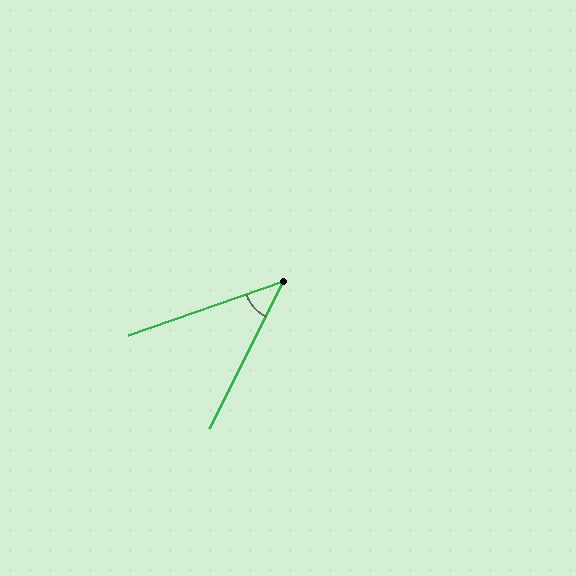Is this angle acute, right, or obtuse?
It is acute.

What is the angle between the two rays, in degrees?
Approximately 44 degrees.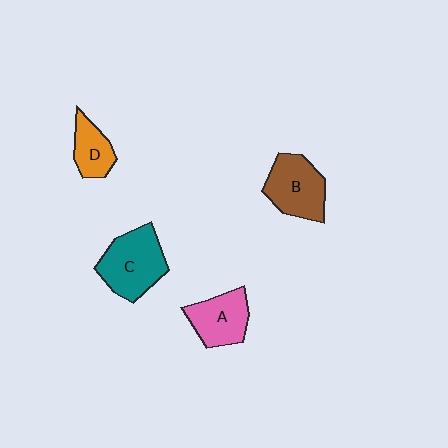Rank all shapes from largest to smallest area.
From largest to smallest: C (teal), B (brown), A (pink), D (orange).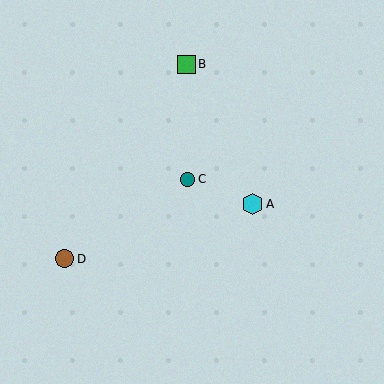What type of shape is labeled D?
Shape D is a brown circle.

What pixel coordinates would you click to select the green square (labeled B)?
Click at (186, 64) to select the green square B.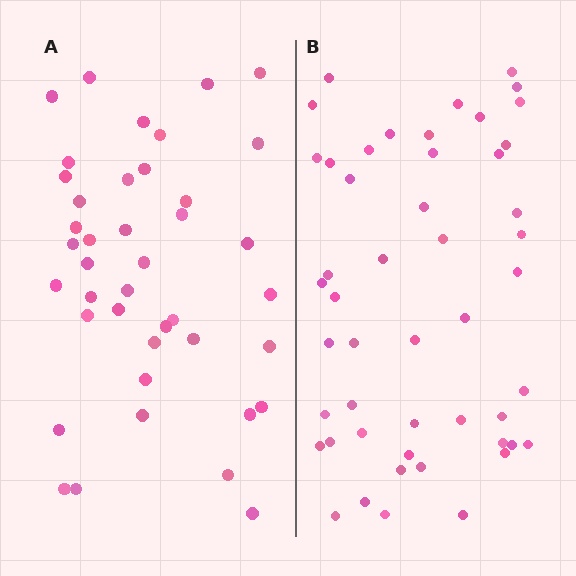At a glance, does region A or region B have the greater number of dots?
Region B (the right region) has more dots.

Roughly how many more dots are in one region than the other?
Region B has roughly 8 or so more dots than region A.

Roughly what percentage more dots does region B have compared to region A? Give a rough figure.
About 20% more.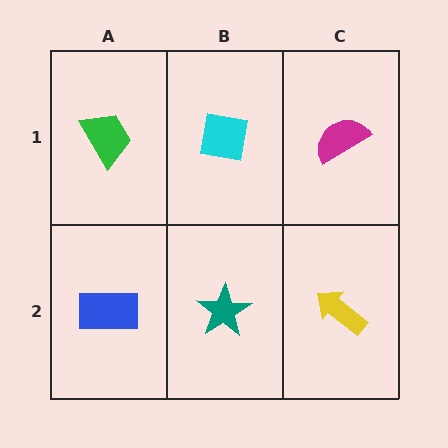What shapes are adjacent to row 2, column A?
A green trapezoid (row 1, column A), a teal star (row 2, column B).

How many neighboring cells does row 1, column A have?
2.